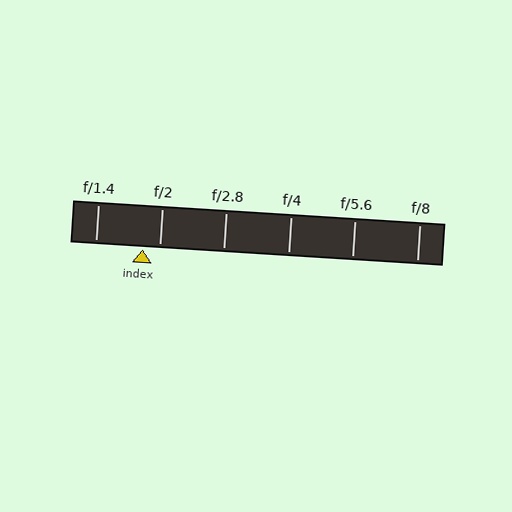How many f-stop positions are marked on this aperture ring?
There are 6 f-stop positions marked.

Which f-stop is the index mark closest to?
The index mark is closest to f/2.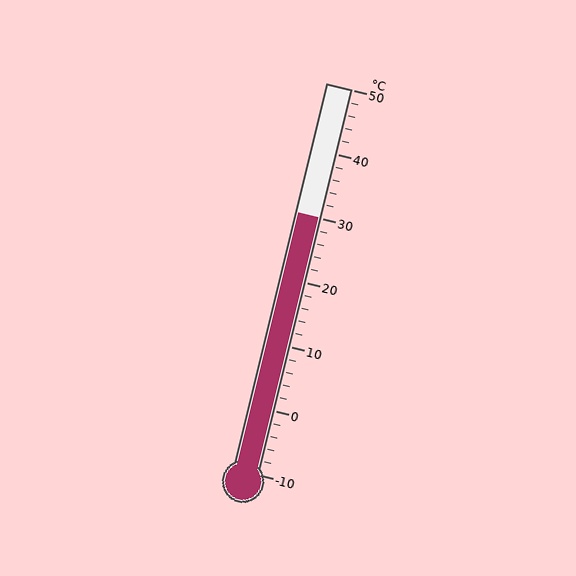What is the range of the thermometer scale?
The thermometer scale ranges from -10°C to 50°C.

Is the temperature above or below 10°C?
The temperature is above 10°C.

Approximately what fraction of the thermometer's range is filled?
The thermometer is filled to approximately 65% of its range.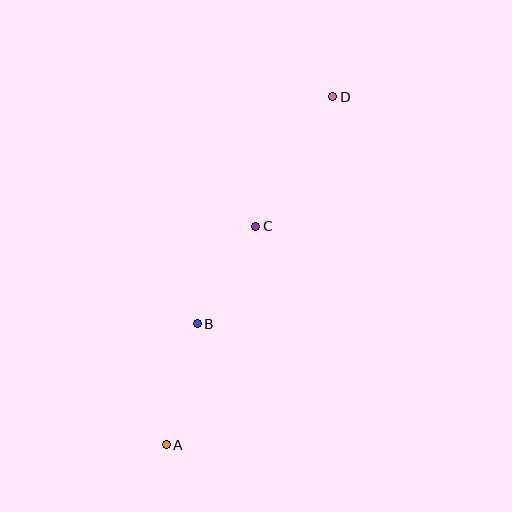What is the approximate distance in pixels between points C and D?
The distance between C and D is approximately 151 pixels.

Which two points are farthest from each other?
Points A and D are farthest from each other.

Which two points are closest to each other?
Points B and C are closest to each other.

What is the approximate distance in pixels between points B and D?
The distance between B and D is approximately 265 pixels.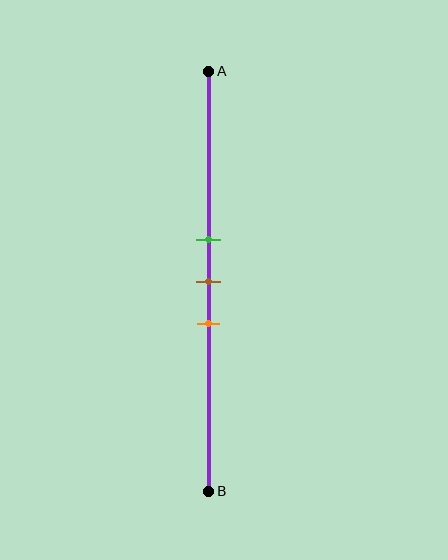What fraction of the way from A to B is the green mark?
The green mark is approximately 40% (0.4) of the way from A to B.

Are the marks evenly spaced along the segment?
Yes, the marks are approximately evenly spaced.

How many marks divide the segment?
There are 3 marks dividing the segment.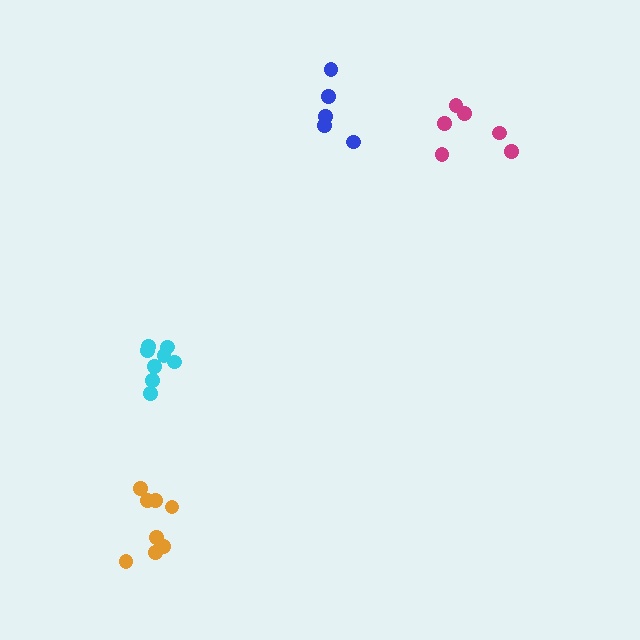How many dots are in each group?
Group 1: 8 dots, Group 2: 8 dots, Group 3: 6 dots, Group 4: 5 dots (27 total).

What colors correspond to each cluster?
The clusters are colored: cyan, orange, magenta, blue.